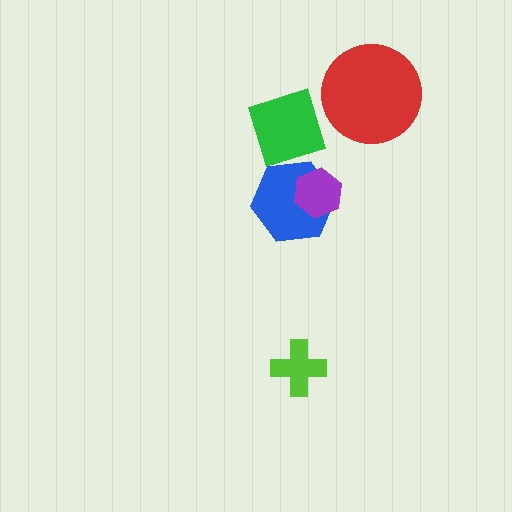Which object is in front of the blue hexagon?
The purple hexagon is in front of the blue hexagon.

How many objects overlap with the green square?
0 objects overlap with the green square.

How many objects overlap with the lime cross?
0 objects overlap with the lime cross.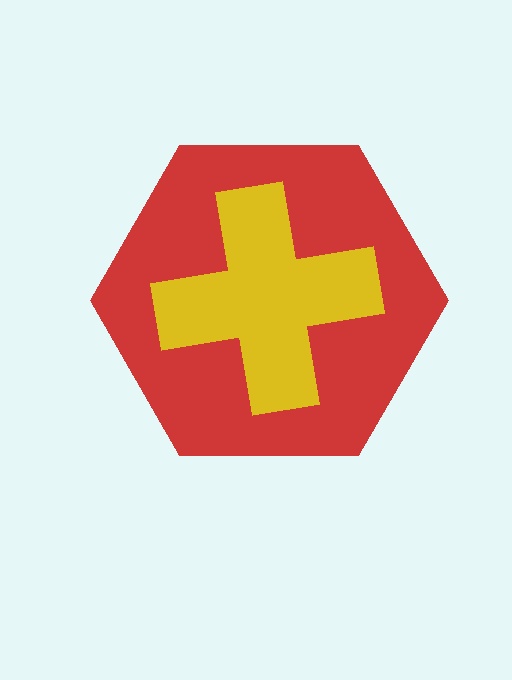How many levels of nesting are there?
2.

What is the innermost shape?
The yellow cross.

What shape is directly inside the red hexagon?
The yellow cross.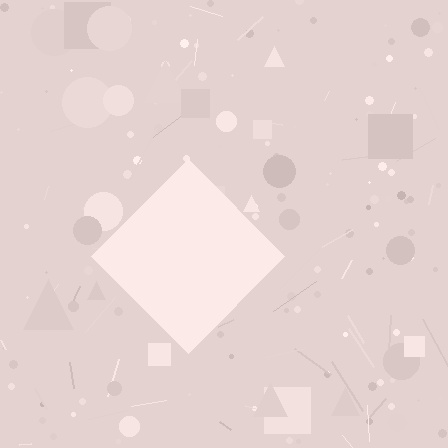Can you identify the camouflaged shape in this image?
The camouflaged shape is a diamond.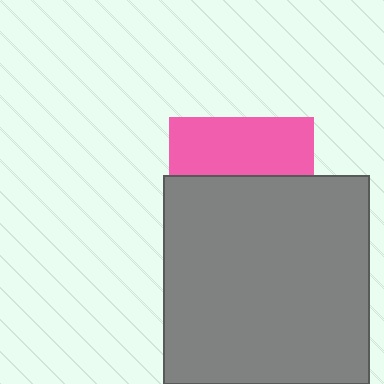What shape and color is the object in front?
The object in front is a gray rectangle.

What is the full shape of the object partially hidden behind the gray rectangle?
The partially hidden object is a pink square.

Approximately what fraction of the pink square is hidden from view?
Roughly 60% of the pink square is hidden behind the gray rectangle.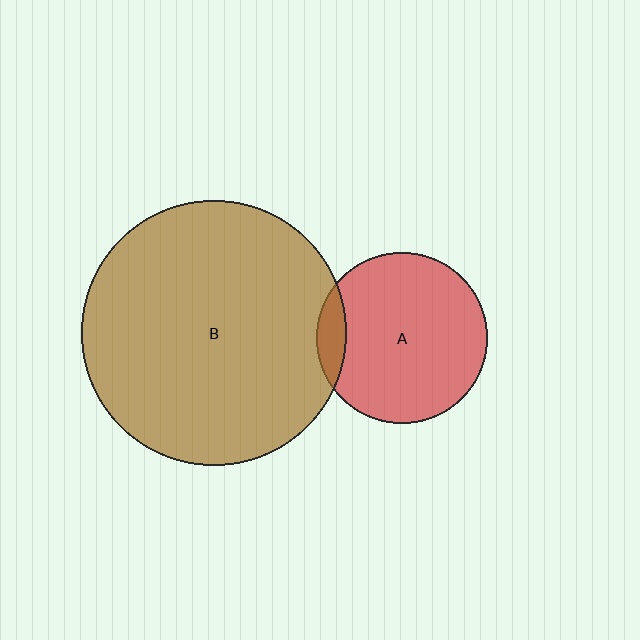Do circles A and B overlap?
Yes.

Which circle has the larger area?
Circle B (brown).